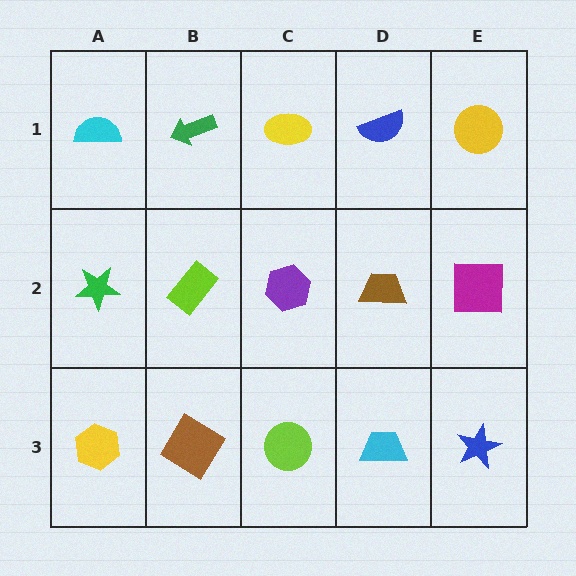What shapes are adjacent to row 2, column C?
A yellow ellipse (row 1, column C), a lime circle (row 3, column C), a lime rectangle (row 2, column B), a brown trapezoid (row 2, column D).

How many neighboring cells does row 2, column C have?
4.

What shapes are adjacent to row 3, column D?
A brown trapezoid (row 2, column D), a lime circle (row 3, column C), a blue star (row 3, column E).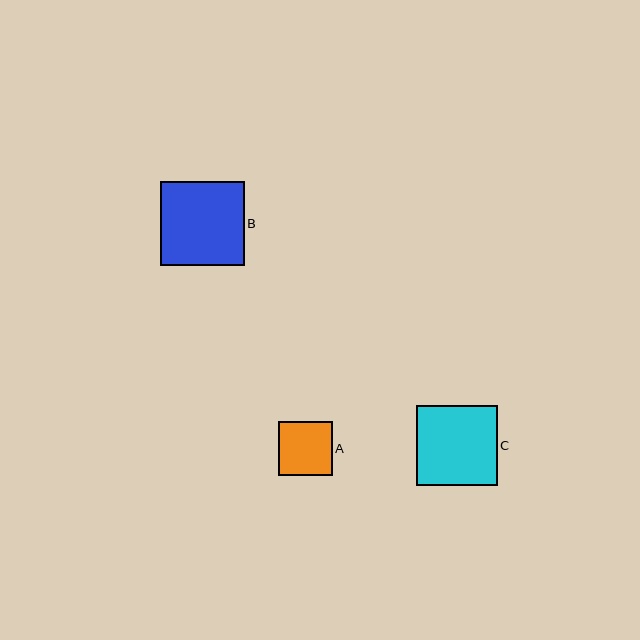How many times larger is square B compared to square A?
Square B is approximately 1.6 times the size of square A.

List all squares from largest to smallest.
From largest to smallest: B, C, A.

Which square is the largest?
Square B is the largest with a size of approximately 84 pixels.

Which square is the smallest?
Square A is the smallest with a size of approximately 54 pixels.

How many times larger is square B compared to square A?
Square B is approximately 1.6 times the size of square A.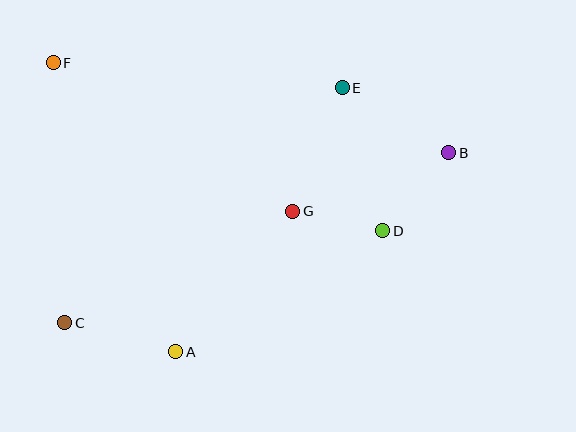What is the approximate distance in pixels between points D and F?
The distance between D and F is approximately 370 pixels.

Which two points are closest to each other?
Points D and G are closest to each other.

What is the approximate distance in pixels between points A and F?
The distance between A and F is approximately 314 pixels.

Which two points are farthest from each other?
Points B and C are farthest from each other.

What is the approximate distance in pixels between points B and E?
The distance between B and E is approximately 125 pixels.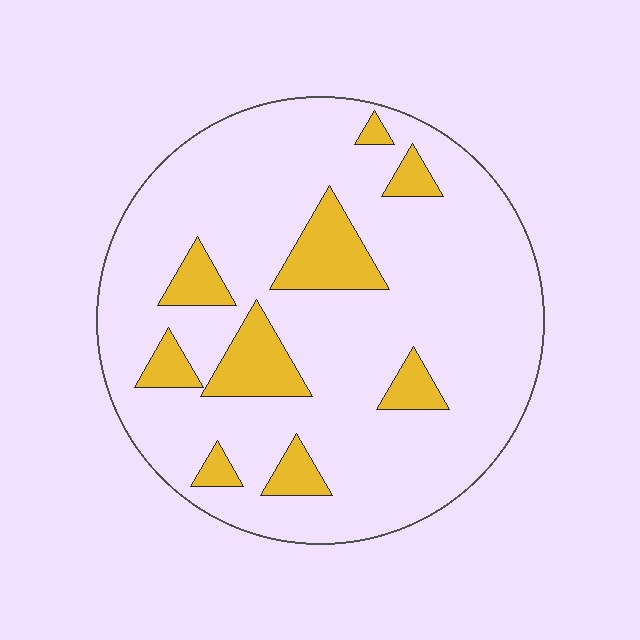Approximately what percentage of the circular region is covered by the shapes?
Approximately 15%.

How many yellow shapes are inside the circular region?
9.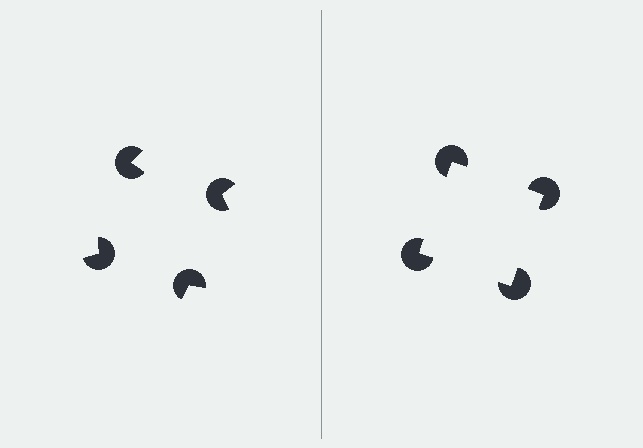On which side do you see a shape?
An illusory square appears on the right side. On the left side the wedge cuts are rotated, so no coherent shape forms.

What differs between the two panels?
The pac-man discs are positioned identically on both sides; only the wedge orientations differ. On the right they align to a square; on the left they are misaligned.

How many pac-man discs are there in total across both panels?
8 — 4 on each side.